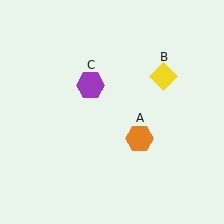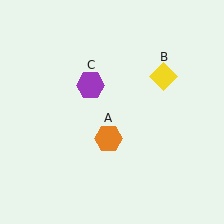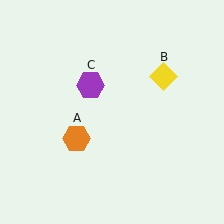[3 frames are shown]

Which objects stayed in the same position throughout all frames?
Yellow diamond (object B) and purple hexagon (object C) remained stationary.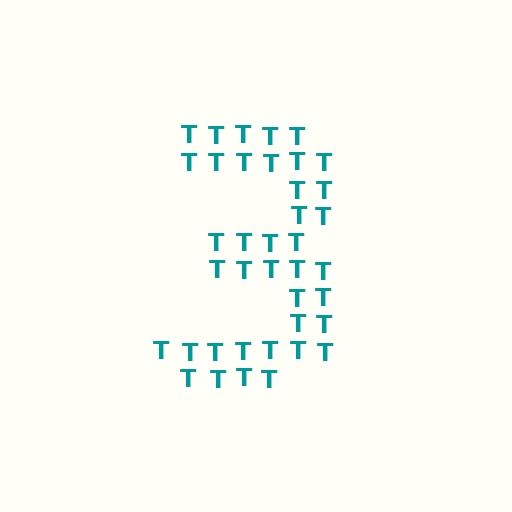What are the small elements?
The small elements are letter T's.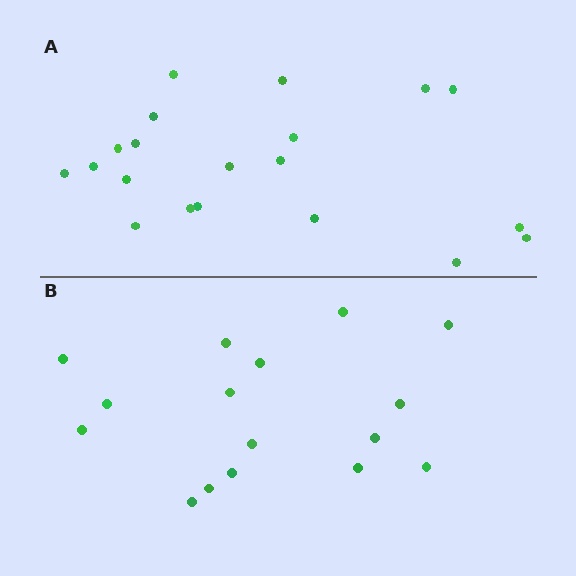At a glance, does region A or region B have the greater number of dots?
Region A (the top region) has more dots.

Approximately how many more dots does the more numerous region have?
Region A has about 4 more dots than region B.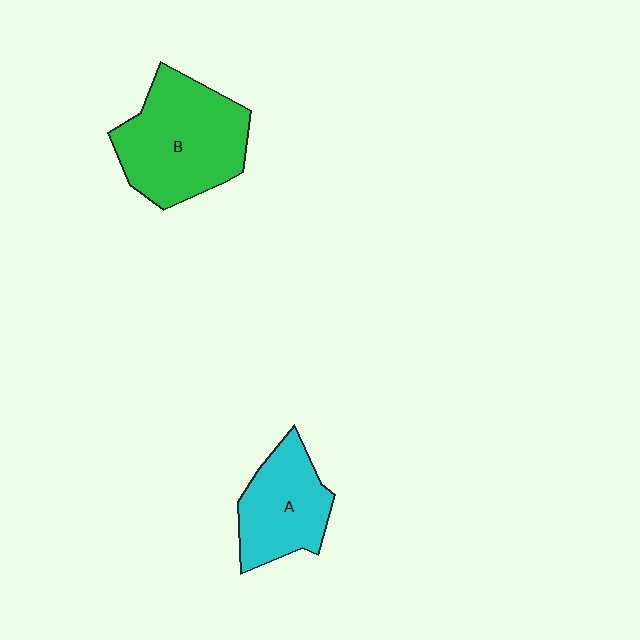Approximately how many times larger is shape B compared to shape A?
Approximately 1.5 times.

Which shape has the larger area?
Shape B (green).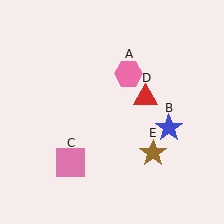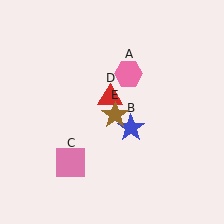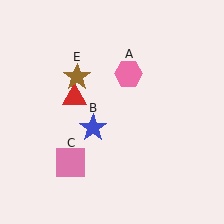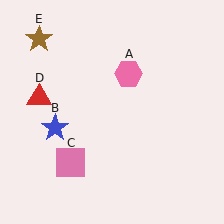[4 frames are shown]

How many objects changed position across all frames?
3 objects changed position: blue star (object B), red triangle (object D), brown star (object E).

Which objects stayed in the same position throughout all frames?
Pink hexagon (object A) and pink square (object C) remained stationary.